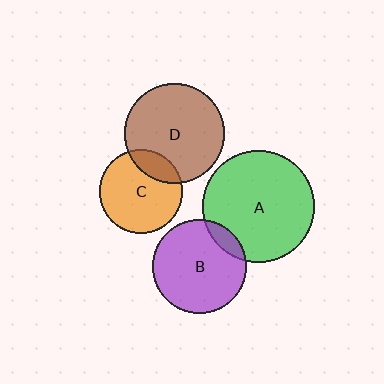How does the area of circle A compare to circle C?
Approximately 1.8 times.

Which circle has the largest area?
Circle A (green).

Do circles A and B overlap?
Yes.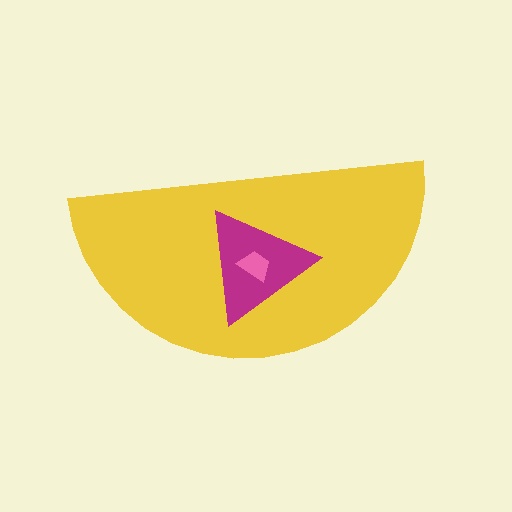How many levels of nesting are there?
3.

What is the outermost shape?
The yellow semicircle.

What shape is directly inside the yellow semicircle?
The magenta triangle.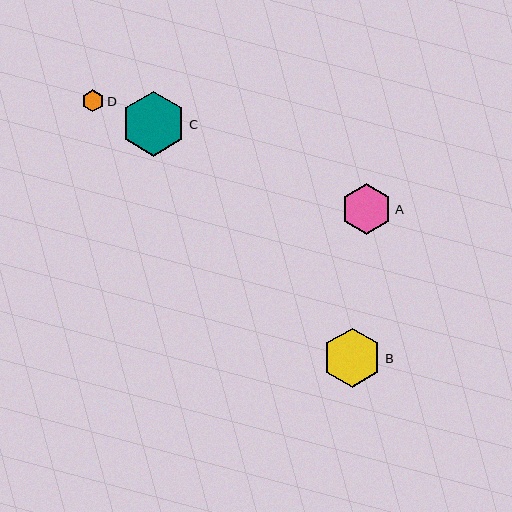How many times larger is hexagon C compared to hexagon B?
Hexagon C is approximately 1.1 times the size of hexagon B.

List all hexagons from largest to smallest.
From largest to smallest: C, B, A, D.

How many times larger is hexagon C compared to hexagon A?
Hexagon C is approximately 1.3 times the size of hexagon A.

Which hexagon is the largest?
Hexagon C is the largest with a size of approximately 65 pixels.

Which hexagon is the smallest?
Hexagon D is the smallest with a size of approximately 22 pixels.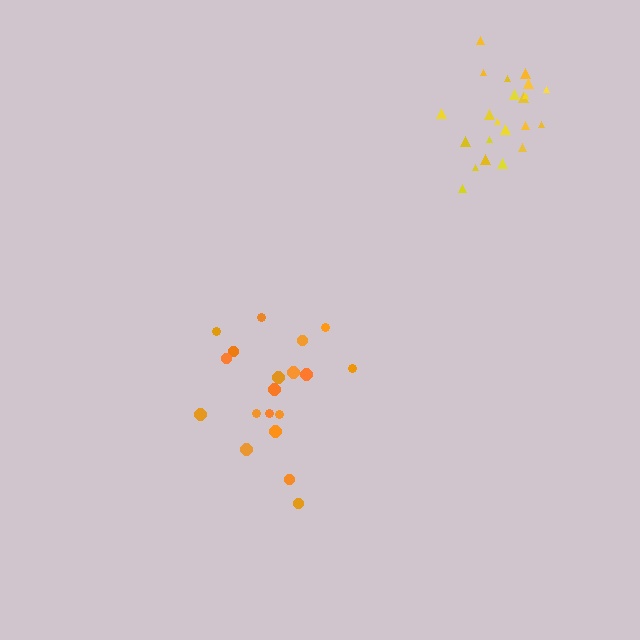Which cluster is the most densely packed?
Yellow.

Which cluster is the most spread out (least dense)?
Orange.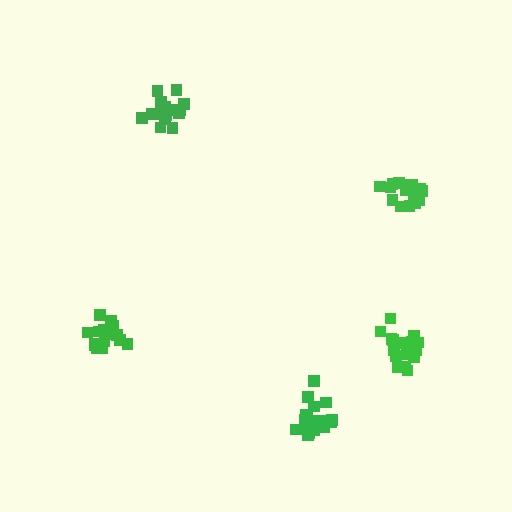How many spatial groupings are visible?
There are 5 spatial groupings.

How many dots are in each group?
Group 1: 18 dots, Group 2: 17 dots, Group 3: 15 dots, Group 4: 17 dots, Group 5: 16 dots (83 total).